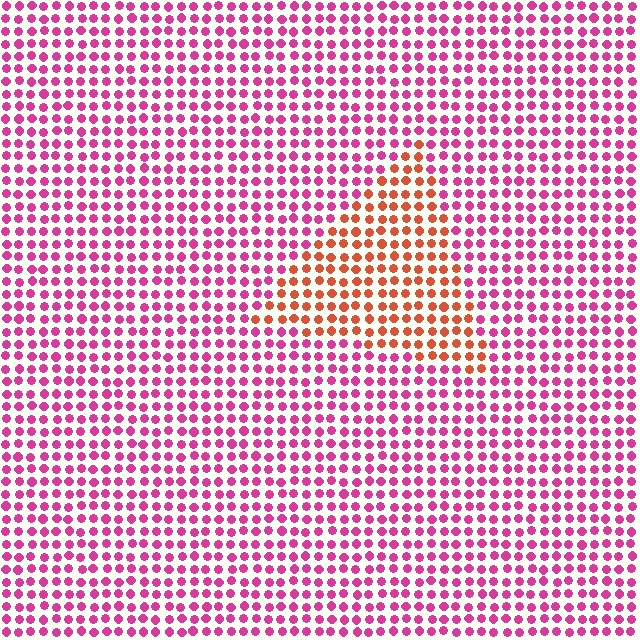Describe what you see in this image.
The image is filled with small magenta elements in a uniform arrangement. A triangle-shaped region is visible where the elements are tinted to a slightly different hue, forming a subtle color boundary.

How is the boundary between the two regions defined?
The boundary is defined purely by a slight shift in hue (about 47 degrees). Spacing, size, and orientation are identical on both sides.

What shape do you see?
I see a triangle.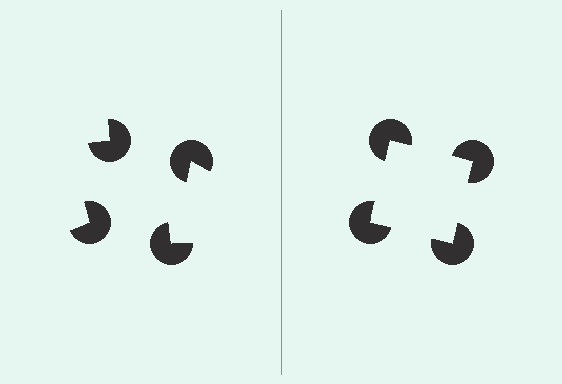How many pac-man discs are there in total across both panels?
8 — 4 on each side.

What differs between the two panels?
The pac-man discs are positioned identically on both sides; only the wedge orientations differ. On the right they align to a square; on the left they are misaligned.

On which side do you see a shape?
An illusory square appears on the right side. On the left side the wedge cuts are rotated, so no coherent shape forms.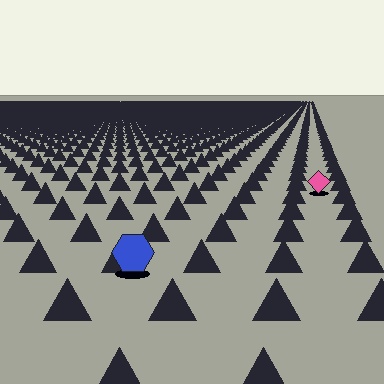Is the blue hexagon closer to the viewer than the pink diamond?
Yes. The blue hexagon is closer — you can tell from the texture gradient: the ground texture is coarser near it.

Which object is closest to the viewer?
The blue hexagon is closest. The texture marks near it are larger and more spread out.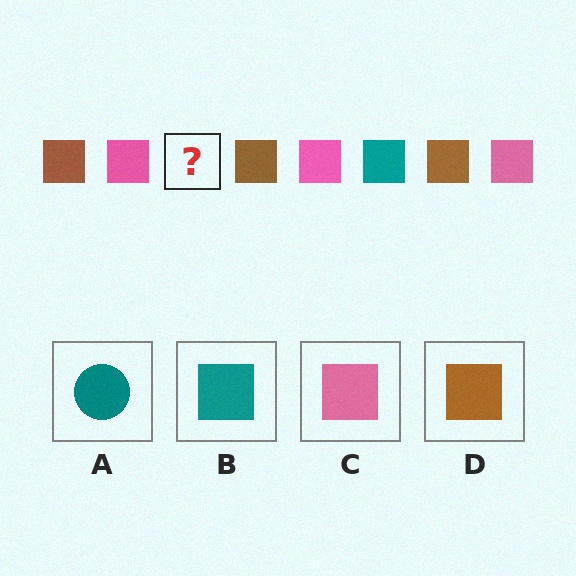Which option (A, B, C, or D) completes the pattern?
B.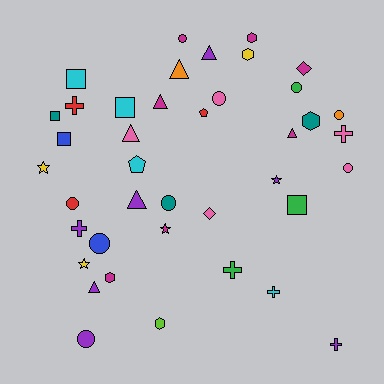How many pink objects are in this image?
There are 5 pink objects.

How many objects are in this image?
There are 40 objects.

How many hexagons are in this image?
There are 5 hexagons.